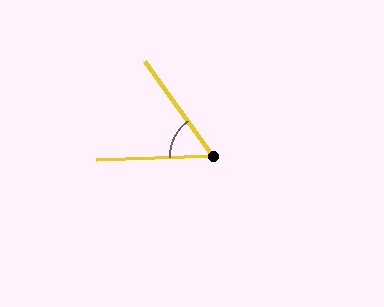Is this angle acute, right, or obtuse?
It is acute.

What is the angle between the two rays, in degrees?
Approximately 56 degrees.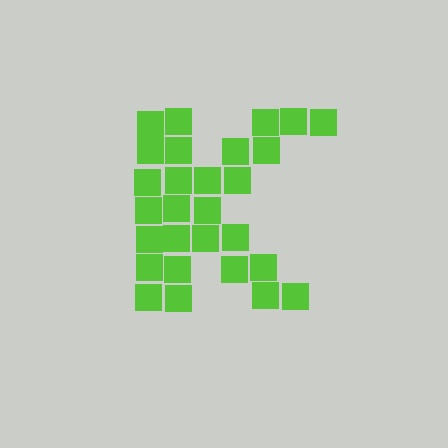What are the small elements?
The small elements are squares.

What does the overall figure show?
The overall figure shows the letter K.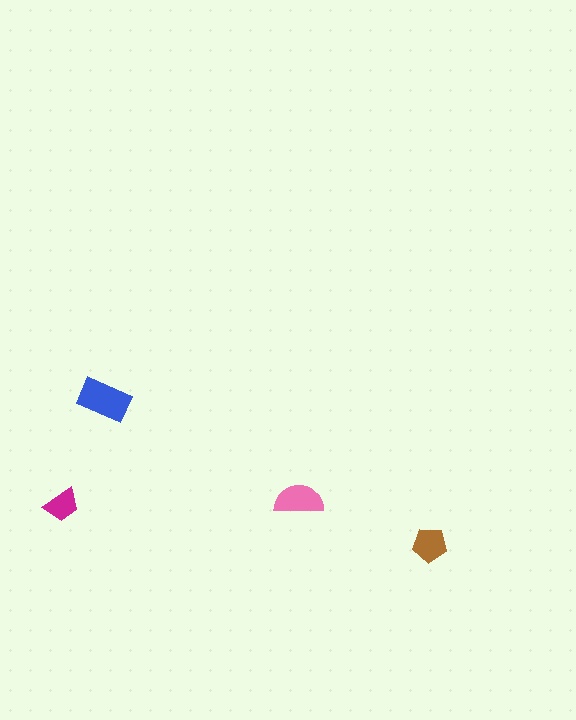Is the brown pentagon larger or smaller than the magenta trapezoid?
Larger.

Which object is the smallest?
The magenta trapezoid.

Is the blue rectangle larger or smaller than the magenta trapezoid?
Larger.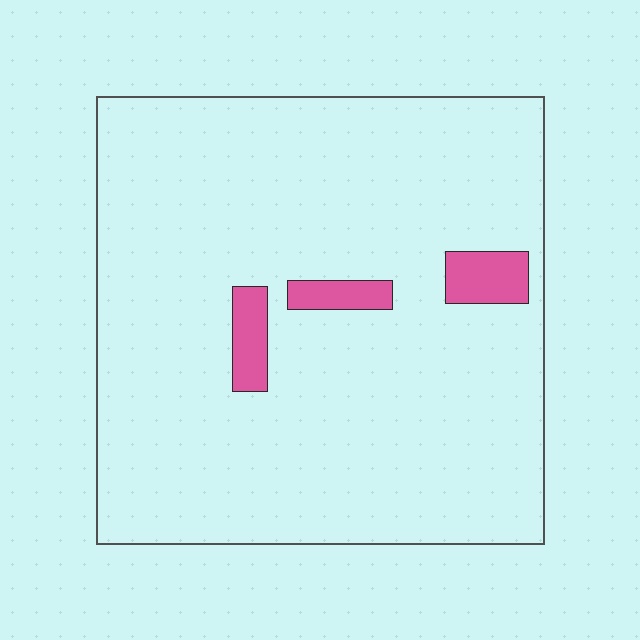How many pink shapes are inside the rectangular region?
3.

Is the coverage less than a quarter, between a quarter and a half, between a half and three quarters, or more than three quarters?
Less than a quarter.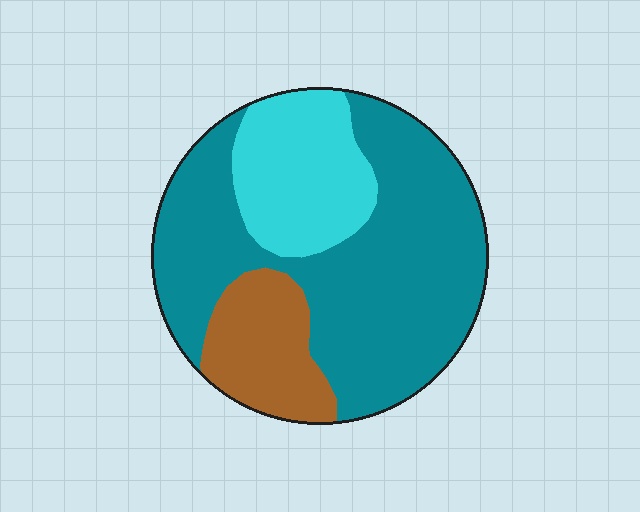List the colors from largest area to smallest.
From largest to smallest: teal, cyan, brown.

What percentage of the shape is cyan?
Cyan covers 22% of the shape.